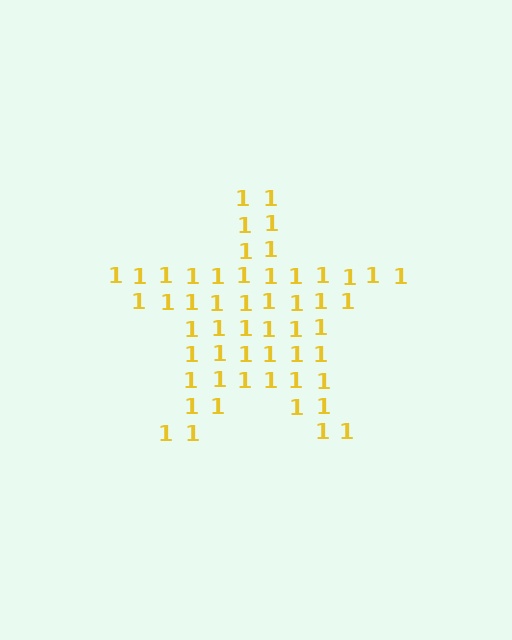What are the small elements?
The small elements are digit 1's.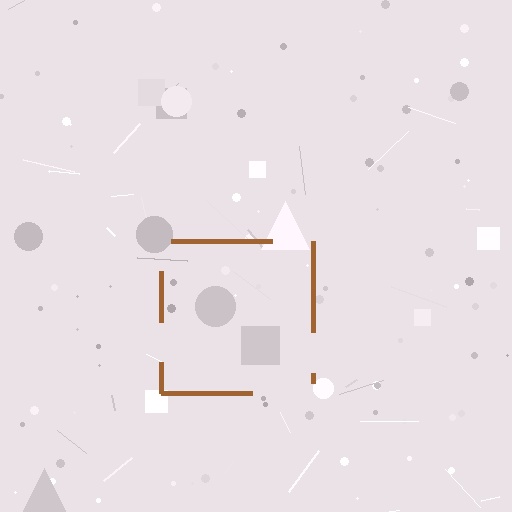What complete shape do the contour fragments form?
The contour fragments form a square.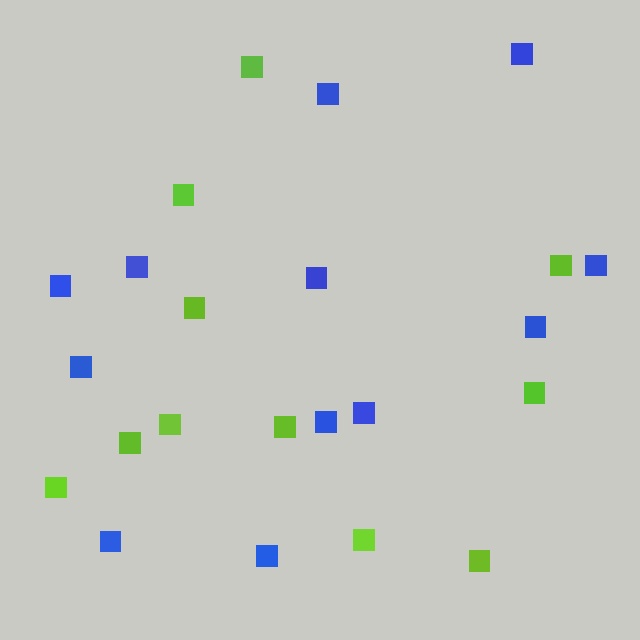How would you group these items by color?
There are 2 groups: one group of lime squares (11) and one group of blue squares (12).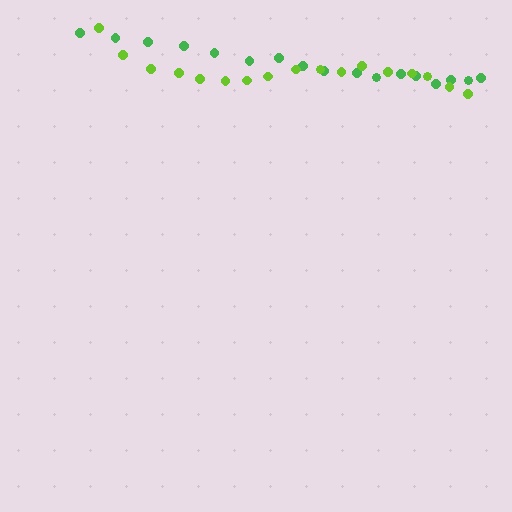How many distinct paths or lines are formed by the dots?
There are 2 distinct paths.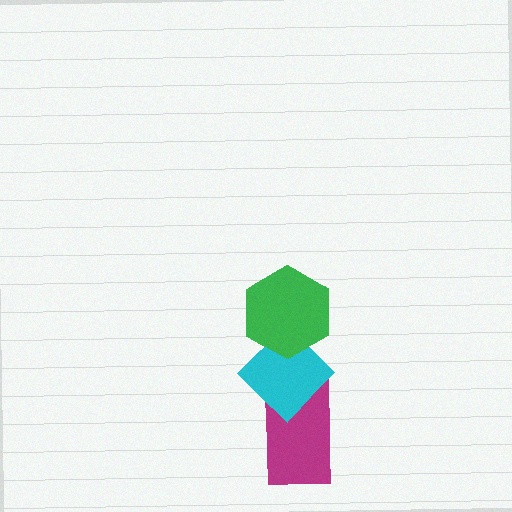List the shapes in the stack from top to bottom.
From top to bottom: the green hexagon, the cyan diamond, the magenta rectangle.